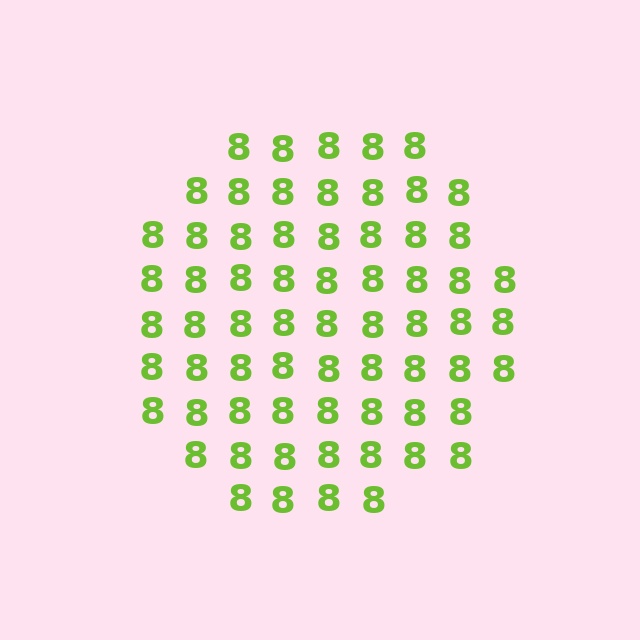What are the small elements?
The small elements are digit 8's.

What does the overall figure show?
The overall figure shows a circle.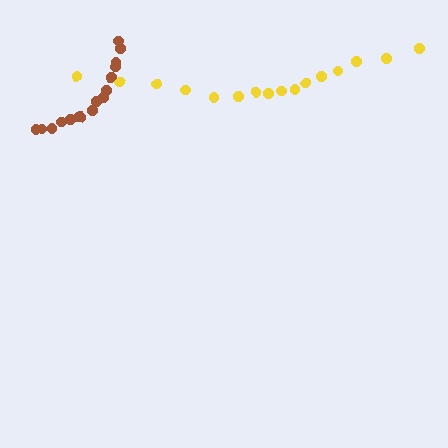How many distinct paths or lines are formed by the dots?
There are 2 distinct paths.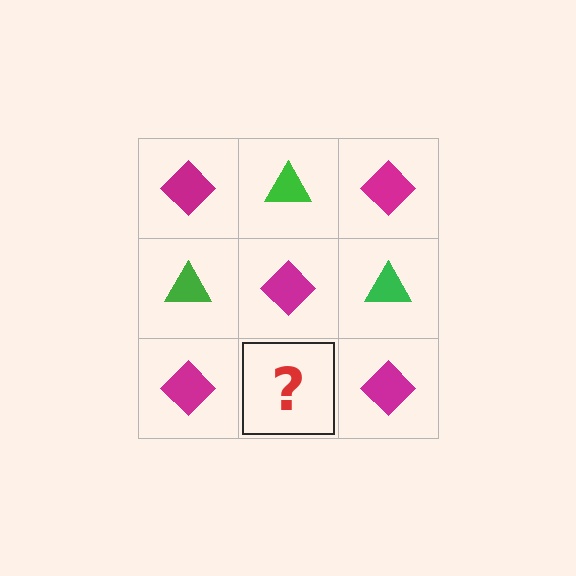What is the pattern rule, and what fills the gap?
The rule is that it alternates magenta diamond and green triangle in a checkerboard pattern. The gap should be filled with a green triangle.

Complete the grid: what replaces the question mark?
The question mark should be replaced with a green triangle.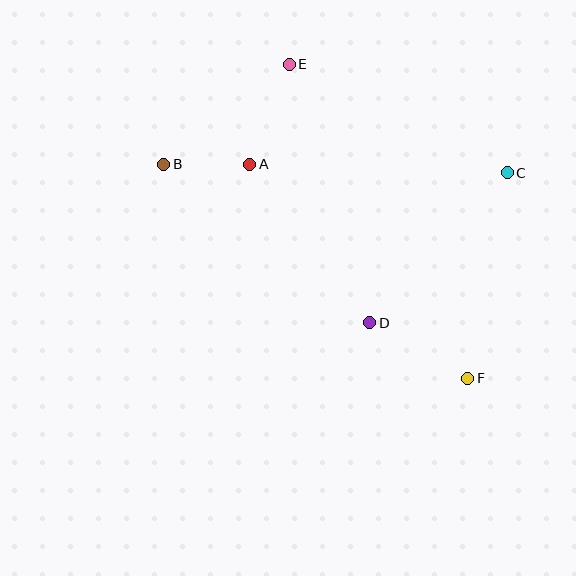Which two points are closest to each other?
Points A and B are closest to each other.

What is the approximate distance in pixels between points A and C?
The distance between A and C is approximately 258 pixels.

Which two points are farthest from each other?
Points B and F are farthest from each other.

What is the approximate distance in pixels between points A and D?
The distance between A and D is approximately 199 pixels.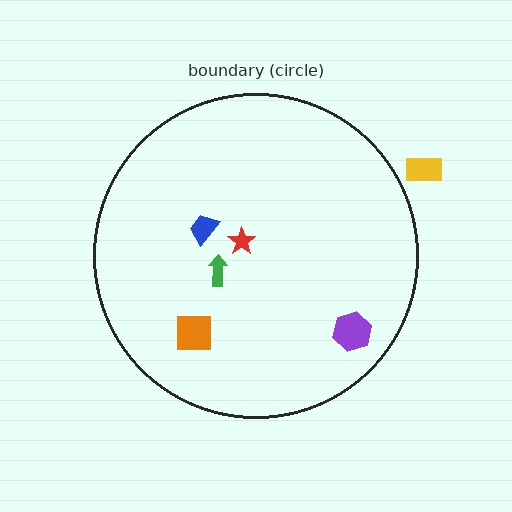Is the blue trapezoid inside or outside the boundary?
Inside.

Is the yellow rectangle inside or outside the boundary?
Outside.